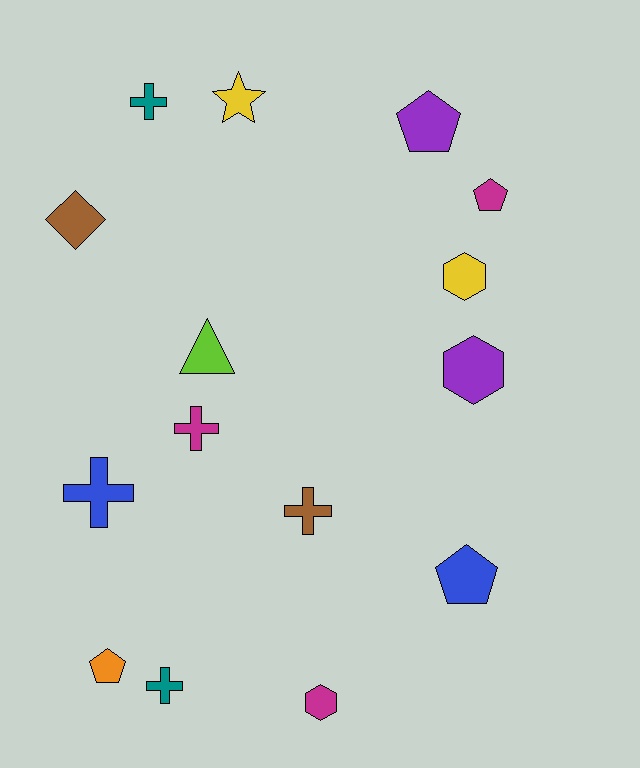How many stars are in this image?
There is 1 star.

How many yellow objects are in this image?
There are 2 yellow objects.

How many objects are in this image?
There are 15 objects.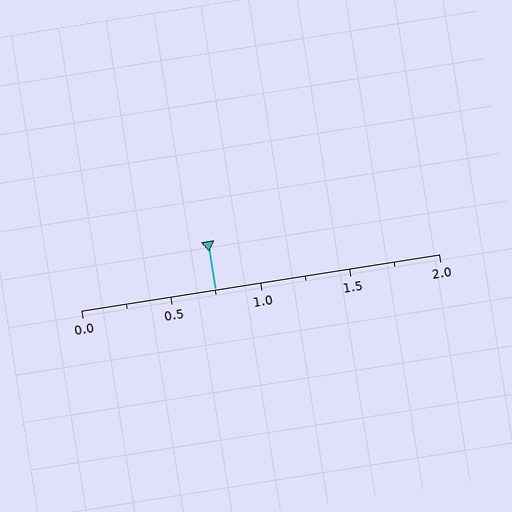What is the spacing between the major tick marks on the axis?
The major ticks are spaced 0.5 apart.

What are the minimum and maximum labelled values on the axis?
The axis runs from 0.0 to 2.0.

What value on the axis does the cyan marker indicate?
The marker indicates approximately 0.75.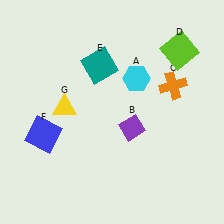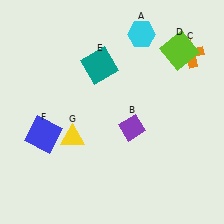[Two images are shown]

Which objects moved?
The objects that moved are: the cyan hexagon (A), the orange cross (C), the yellow triangle (G).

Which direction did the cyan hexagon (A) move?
The cyan hexagon (A) moved up.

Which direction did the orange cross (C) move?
The orange cross (C) moved up.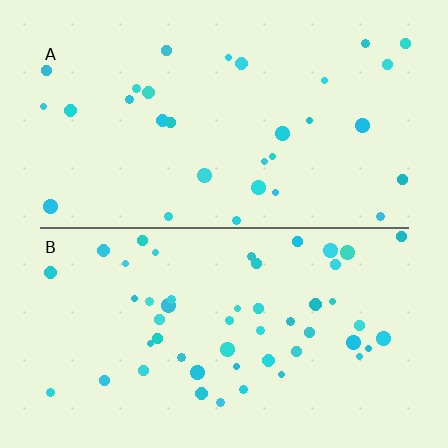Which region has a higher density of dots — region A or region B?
B (the bottom).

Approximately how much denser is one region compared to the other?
Approximately 1.7× — region B over region A.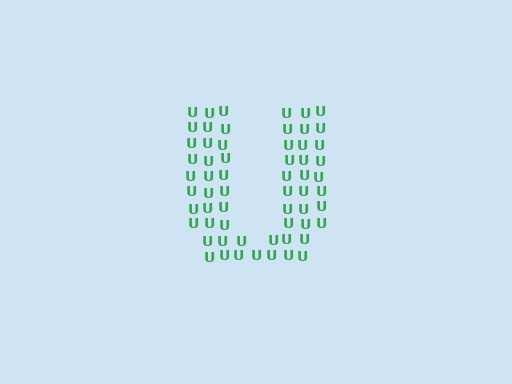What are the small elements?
The small elements are letter U's.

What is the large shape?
The large shape is the letter U.